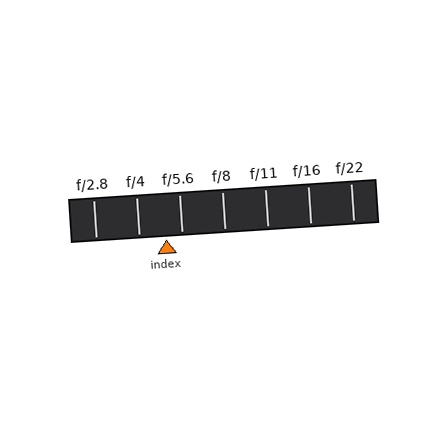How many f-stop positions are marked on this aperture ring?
There are 7 f-stop positions marked.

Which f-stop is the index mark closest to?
The index mark is closest to f/5.6.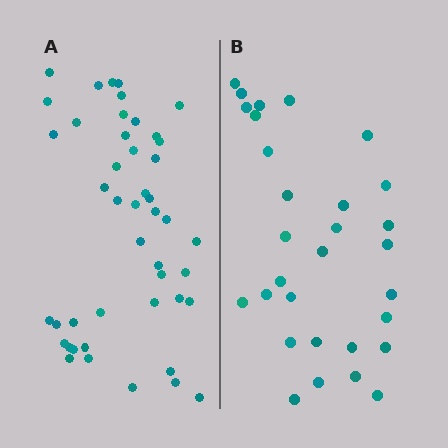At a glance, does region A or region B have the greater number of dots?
Region A (the left region) has more dots.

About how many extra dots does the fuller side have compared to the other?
Region A has approximately 15 more dots than region B.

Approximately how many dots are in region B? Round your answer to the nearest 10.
About 30 dots.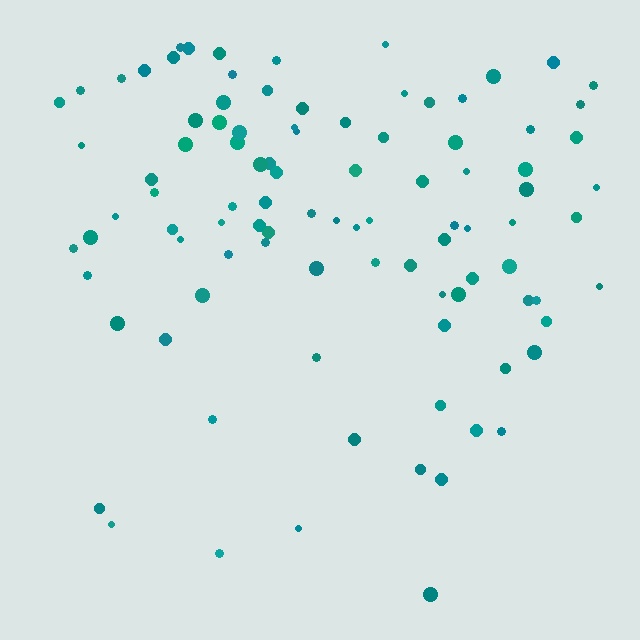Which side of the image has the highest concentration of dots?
The top.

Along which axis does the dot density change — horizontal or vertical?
Vertical.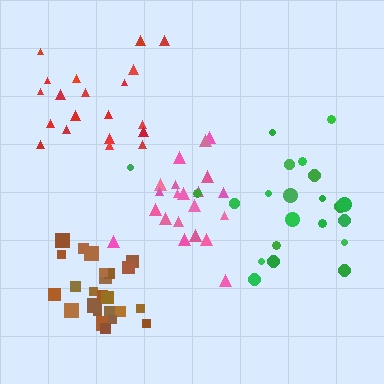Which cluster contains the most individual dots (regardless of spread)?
Brown (24).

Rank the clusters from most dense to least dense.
brown, pink, red, green.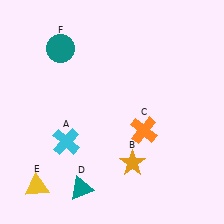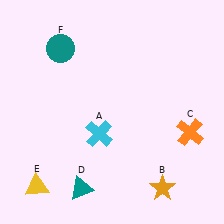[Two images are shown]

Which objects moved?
The objects that moved are: the cyan cross (A), the orange star (B), the orange cross (C).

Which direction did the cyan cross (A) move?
The cyan cross (A) moved right.